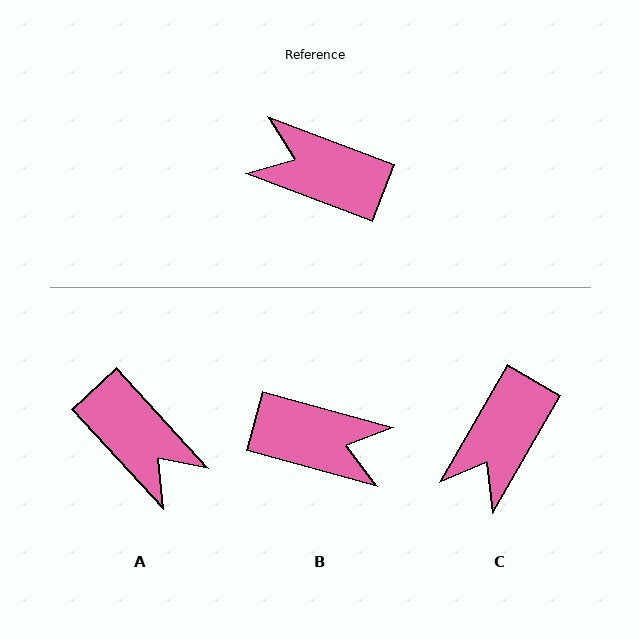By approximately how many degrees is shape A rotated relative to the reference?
Approximately 153 degrees counter-clockwise.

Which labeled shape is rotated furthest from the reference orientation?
B, about 174 degrees away.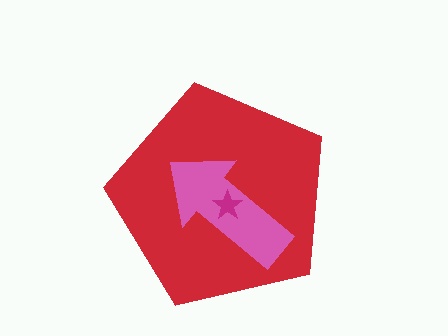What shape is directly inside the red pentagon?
The pink arrow.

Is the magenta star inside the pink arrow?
Yes.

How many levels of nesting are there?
3.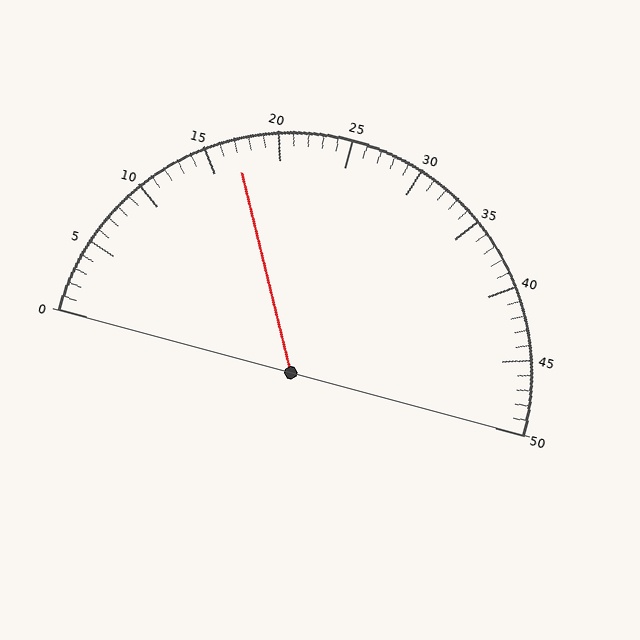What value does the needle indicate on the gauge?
The needle indicates approximately 17.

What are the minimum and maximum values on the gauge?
The gauge ranges from 0 to 50.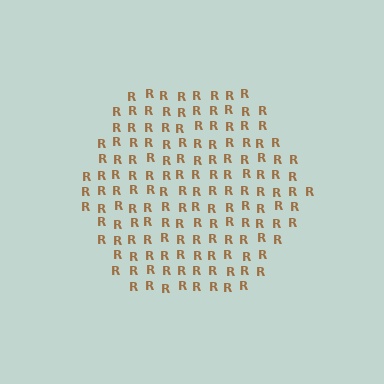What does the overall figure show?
The overall figure shows a hexagon.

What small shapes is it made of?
It is made of small letter R's.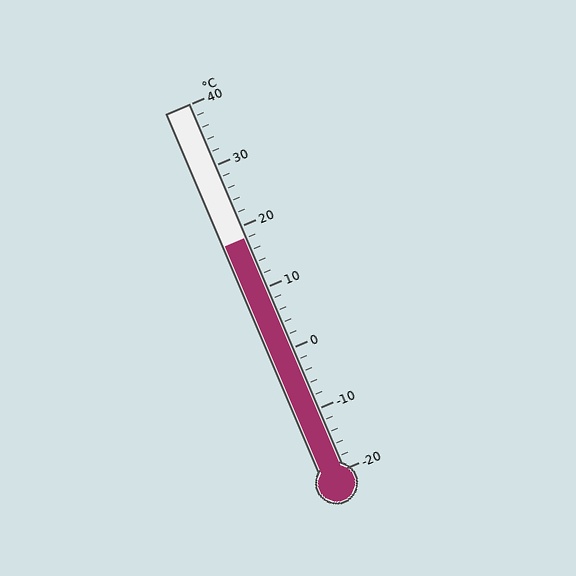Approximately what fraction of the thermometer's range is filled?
The thermometer is filled to approximately 65% of its range.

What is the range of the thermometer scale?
The thermometer scale ranges from -20°C to 40°C.